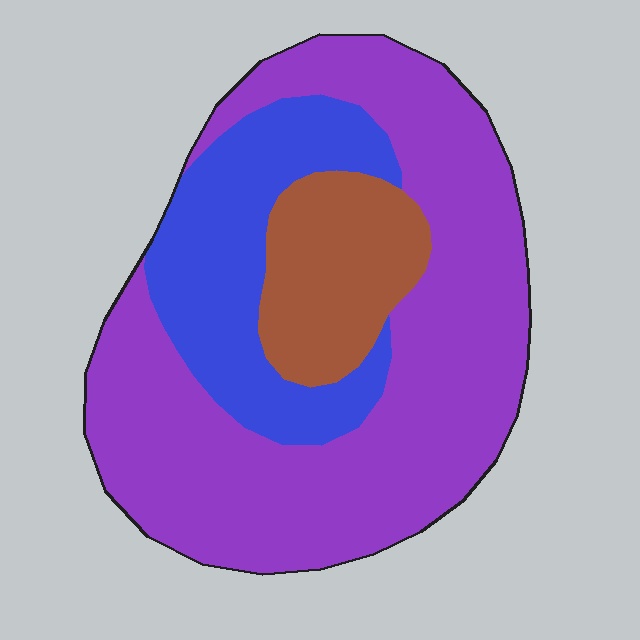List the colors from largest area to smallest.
From largest to smallest: purple, blue, brown.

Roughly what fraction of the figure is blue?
Blue covers roughly 25% of the figure.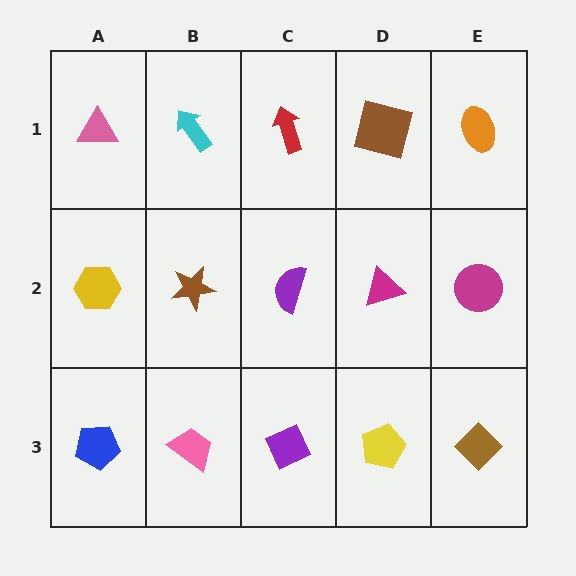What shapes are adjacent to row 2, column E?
An orange ellipse (row 1, column E), a brown diamond (row 3, column E), a magenta triangle (row 2, column D).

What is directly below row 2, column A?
A blue pentagon.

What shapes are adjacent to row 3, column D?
A magenta triangle (row 2, column D), a purple diamond (row 3, column C), a brown diamond (row 3, column E).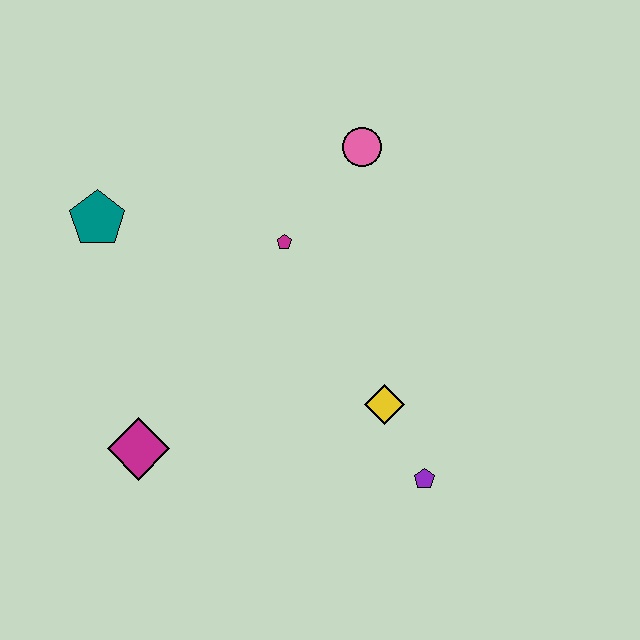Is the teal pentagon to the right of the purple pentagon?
No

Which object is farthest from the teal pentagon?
The purple pentagon is farthest from the teal pentagon.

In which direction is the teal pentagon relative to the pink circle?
The teal pentagon is to the left of the pink circle.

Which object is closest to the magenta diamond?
The teal pentagon is closest to the magenta diamond.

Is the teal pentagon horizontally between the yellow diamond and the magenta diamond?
No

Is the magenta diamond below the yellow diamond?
Yes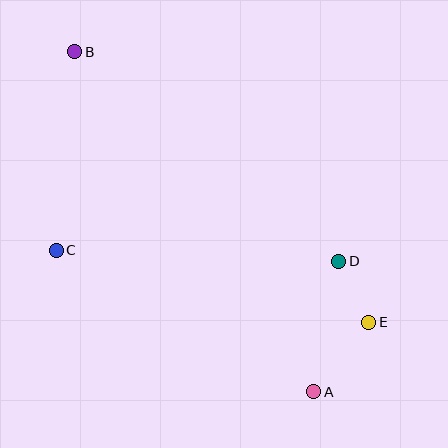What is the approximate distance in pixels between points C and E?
The distance between C and E is approximately 320 pixels.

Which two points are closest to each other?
Points D and E are closest to each other.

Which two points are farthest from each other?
Points A and B are farthest from each other.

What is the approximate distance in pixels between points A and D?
The distance between A and D is approximately 133 pixels.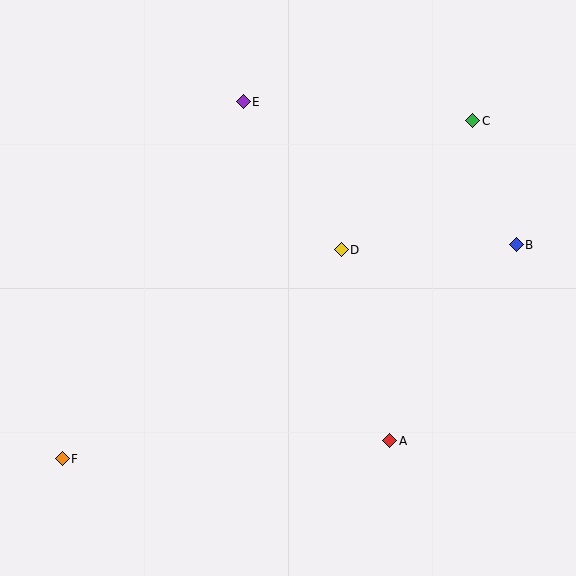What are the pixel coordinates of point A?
Point A is at (390, 441).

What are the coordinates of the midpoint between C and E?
The midpoint between C and E is at (358, 111).